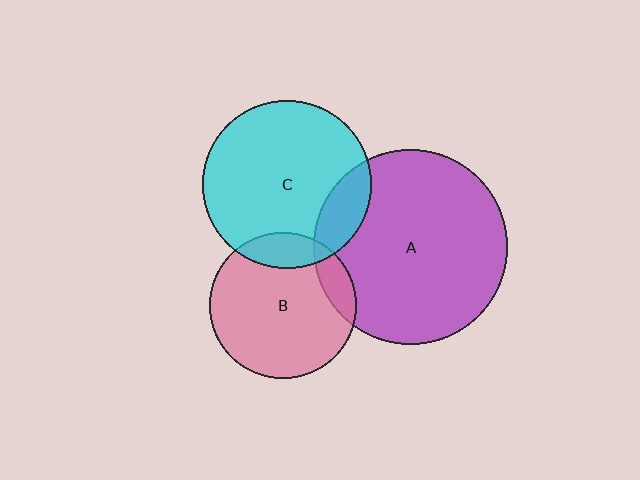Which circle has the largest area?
Circle A (purple).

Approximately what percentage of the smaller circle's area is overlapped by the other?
Approximately 15%.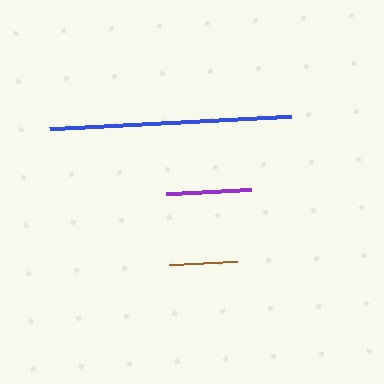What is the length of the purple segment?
The purple segment is approximately 84 pixels long.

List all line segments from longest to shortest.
From longest to shortest: blue, purple, brown.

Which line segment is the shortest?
The brown line is the shortest at approximately 68 pixels.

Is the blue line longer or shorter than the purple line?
The blue line is longer than the purple line.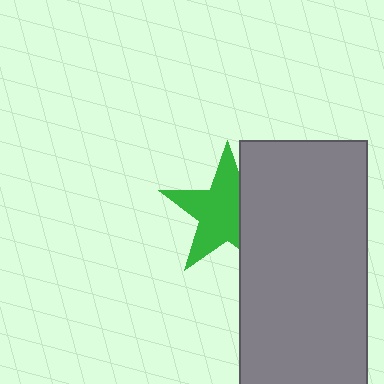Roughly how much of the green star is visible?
Most of it is visible (roughly 68%).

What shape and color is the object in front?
The object in front is a gray rectangle.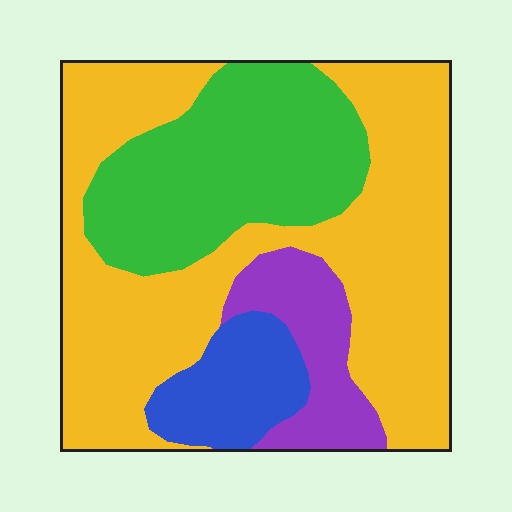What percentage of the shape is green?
Green takes up about one quarter (1/4) of the shape.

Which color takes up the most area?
Yellow, at roughly 55%.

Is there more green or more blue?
Green.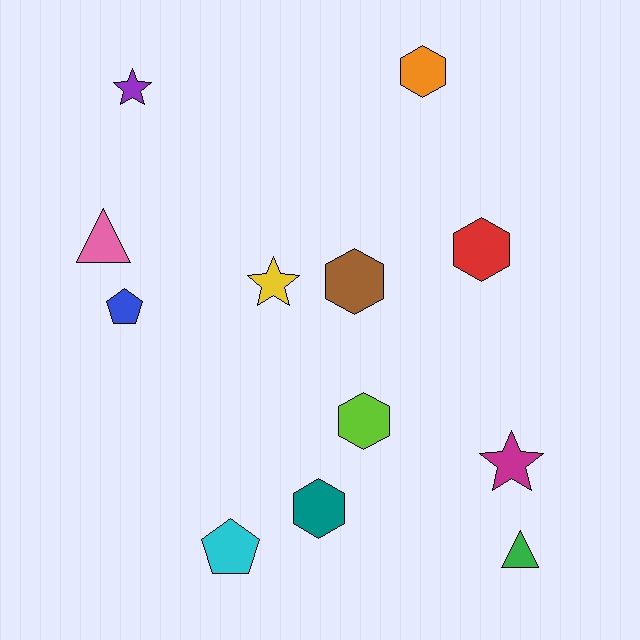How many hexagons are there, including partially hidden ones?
There are 5 hexagons.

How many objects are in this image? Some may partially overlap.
There are 12 objects.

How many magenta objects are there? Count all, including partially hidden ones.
There is 1 magenta object.